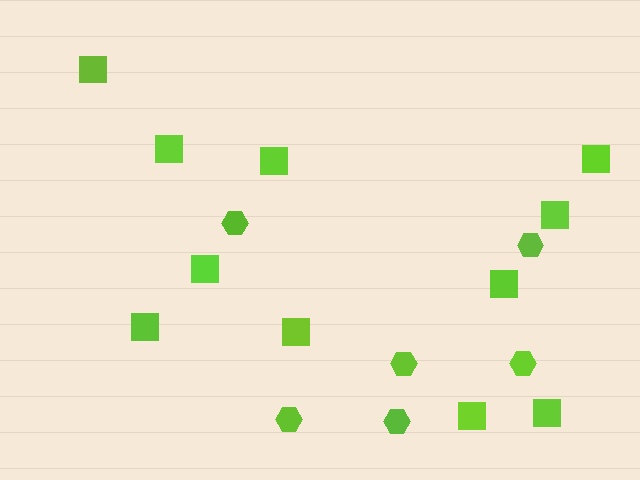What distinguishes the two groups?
There are 2 groups: one group of hexagons (6) and one group of squares (11).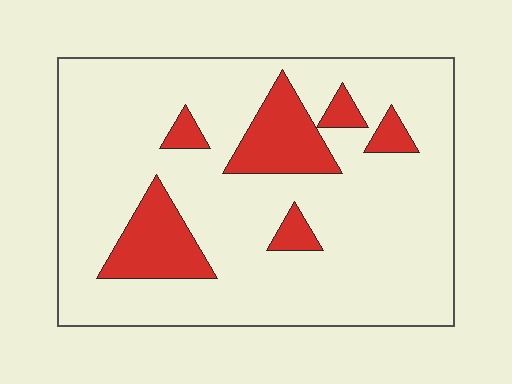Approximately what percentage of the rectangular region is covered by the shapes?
Approximately 15%.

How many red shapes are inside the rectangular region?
6.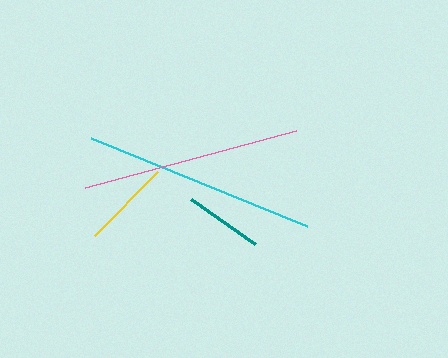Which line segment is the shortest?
The teal line is the shortest at approximately 78 pixels.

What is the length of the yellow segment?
The yellow segment is approximately 91 pixels long.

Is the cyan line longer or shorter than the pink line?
The cyan line is longer than the pink line.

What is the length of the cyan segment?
The cyan segment is approximately 233 pixels long.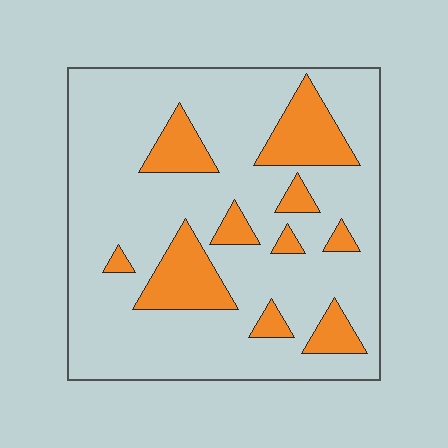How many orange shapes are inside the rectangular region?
10.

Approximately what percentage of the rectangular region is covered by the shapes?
Approximately 20%.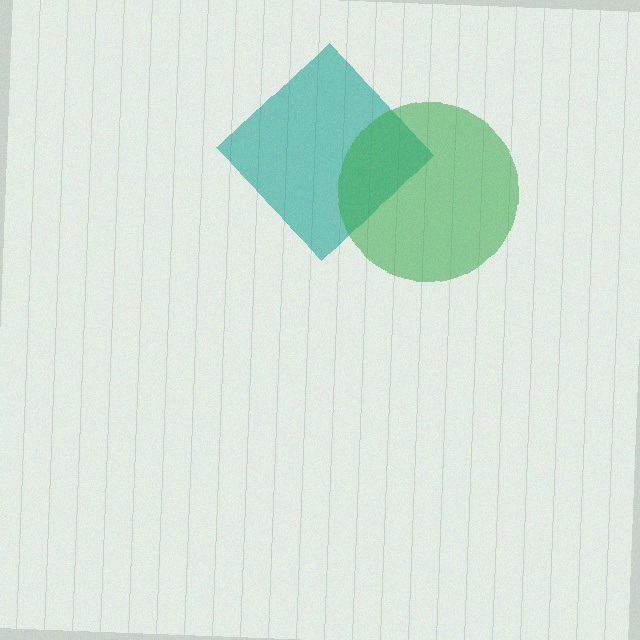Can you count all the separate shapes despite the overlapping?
Yes, there are 2 separate shapes.